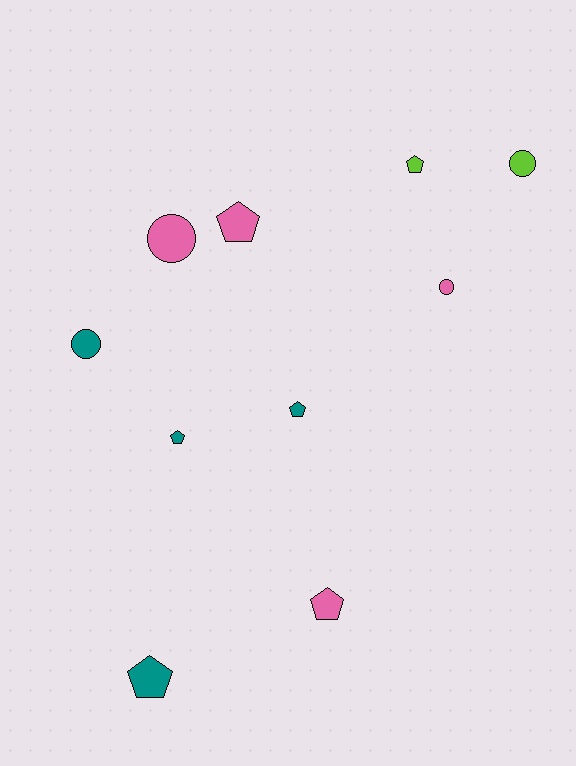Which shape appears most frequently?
Pentagon, with 6 objects.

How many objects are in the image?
There are 10 objects.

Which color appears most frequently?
Pink, with 4 objects.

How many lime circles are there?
There is 1 lime circle.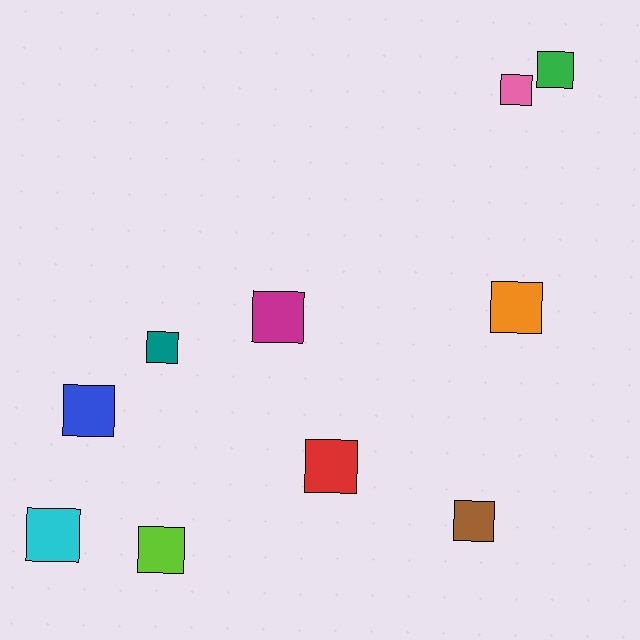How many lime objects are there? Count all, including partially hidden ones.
There is 1 lime object.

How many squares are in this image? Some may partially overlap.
There are 10 squares.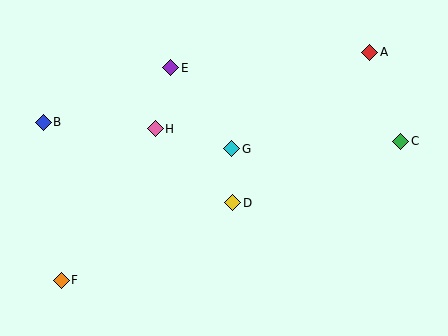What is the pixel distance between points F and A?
The distance between F and A is 384 pixels.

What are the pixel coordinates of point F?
Point F is at (61, 280).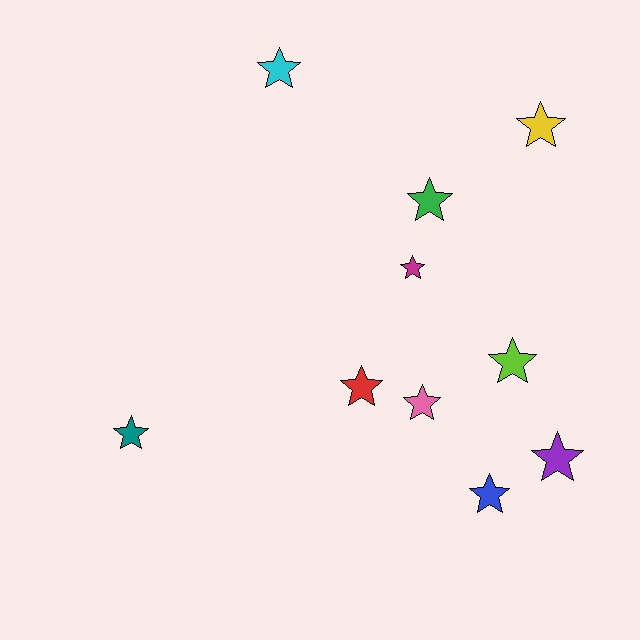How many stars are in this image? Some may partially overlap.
There are 10 stars.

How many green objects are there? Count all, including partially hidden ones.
There is 1 green object.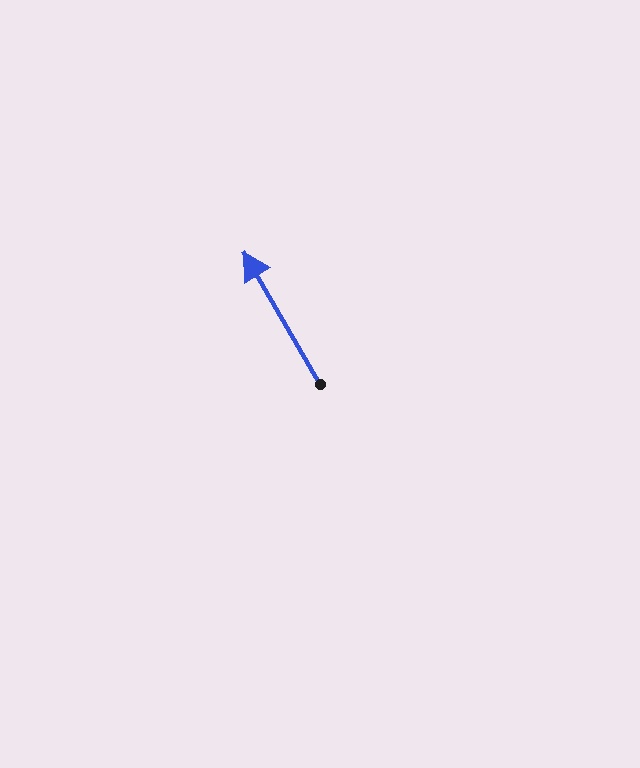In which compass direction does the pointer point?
Northwest.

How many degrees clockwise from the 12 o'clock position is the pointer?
Approximately 330 degrees.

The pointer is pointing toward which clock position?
Roughly 11 o'clock.